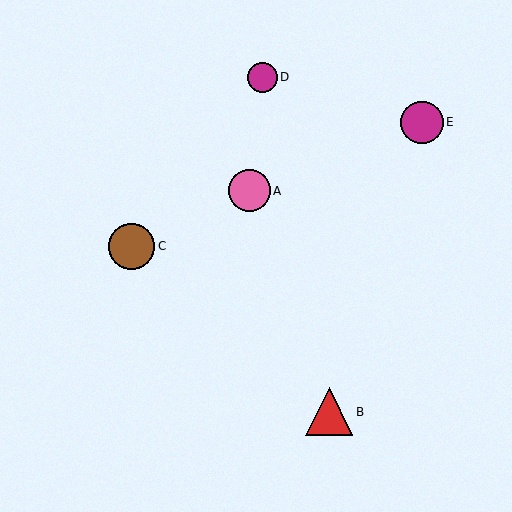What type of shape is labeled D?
Shape D is a magenta circle.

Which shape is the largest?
The red triangle (labeled B) is the largest.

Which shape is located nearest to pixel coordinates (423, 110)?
The magenta circle (labeled E) at (422, 122) is nearest to that location.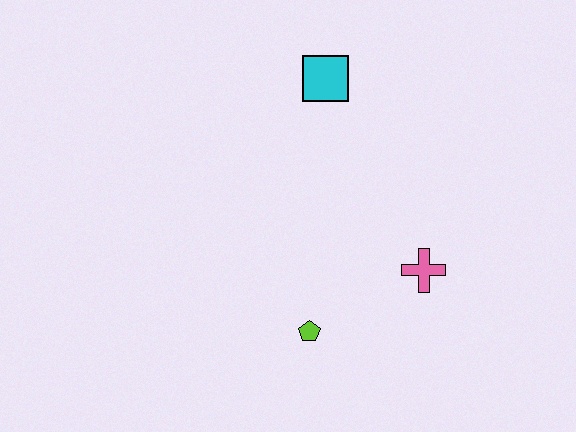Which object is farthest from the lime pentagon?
The cyan square is farthest from the lime pentagon.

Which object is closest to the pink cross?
The lime pentagon is closest to the pink cross.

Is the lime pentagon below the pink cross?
Yes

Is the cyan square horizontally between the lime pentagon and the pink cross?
Yes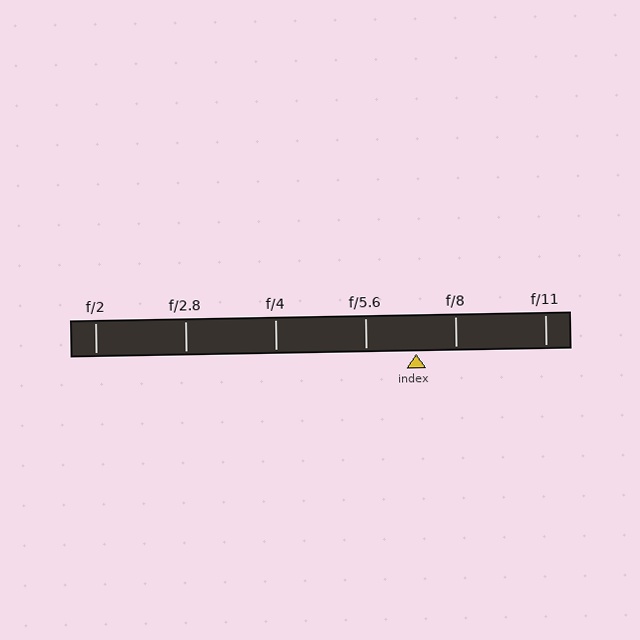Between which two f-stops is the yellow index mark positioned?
The index mark is between f/5.6 and f/8.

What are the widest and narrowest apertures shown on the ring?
The widest aperture shown is f/2 and the narrowest is f/11.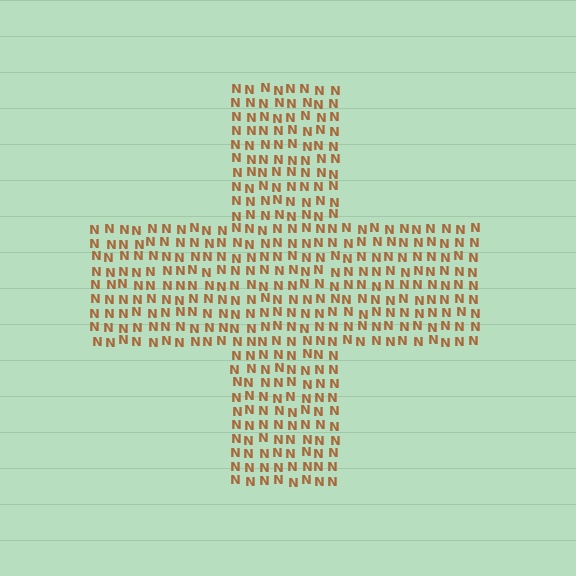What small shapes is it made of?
It is made of small letter N's.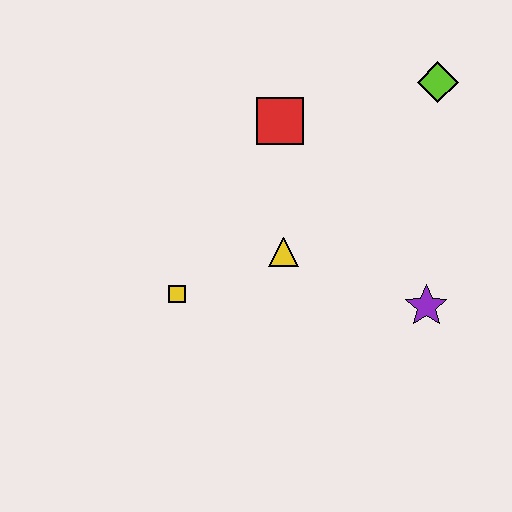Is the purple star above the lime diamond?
No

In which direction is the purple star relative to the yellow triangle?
The purple star is to the right of the yellow triangle.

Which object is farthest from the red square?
The purple star is farthest from the red square.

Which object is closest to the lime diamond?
The red square is closest to the lime diamond.